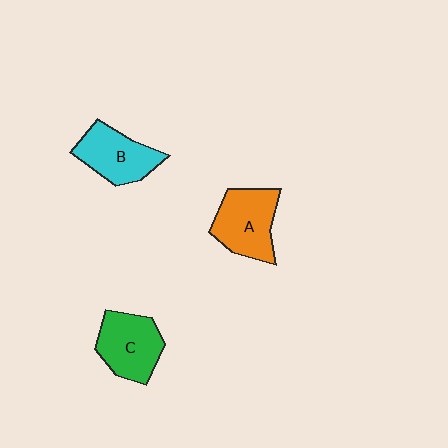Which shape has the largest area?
Shape A (orange).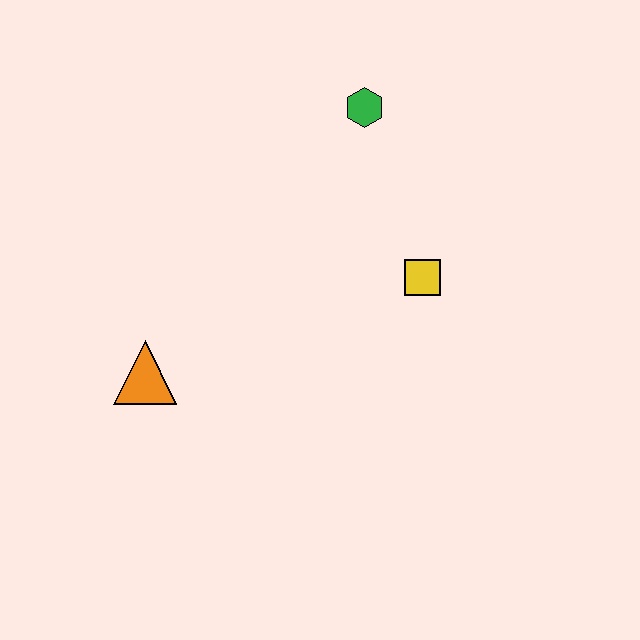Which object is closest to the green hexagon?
The yellow square is closest to the green hexagon.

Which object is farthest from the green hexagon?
The orange triangle is farthest from the green hexagon.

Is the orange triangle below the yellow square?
Yes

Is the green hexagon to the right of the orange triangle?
Yes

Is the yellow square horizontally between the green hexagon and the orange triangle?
No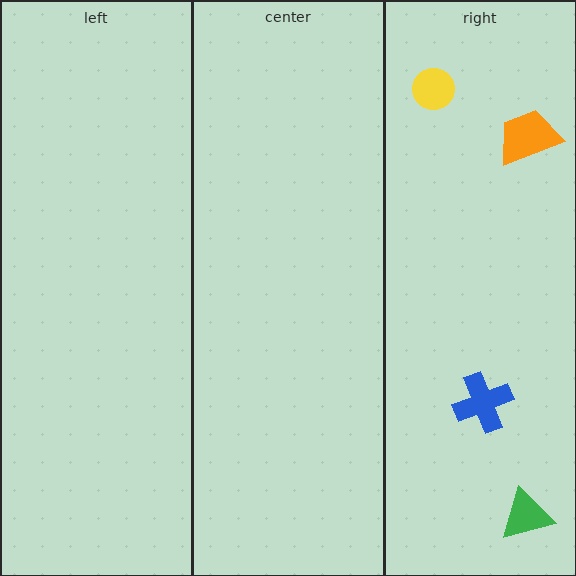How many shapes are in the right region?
4.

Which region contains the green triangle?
The right region.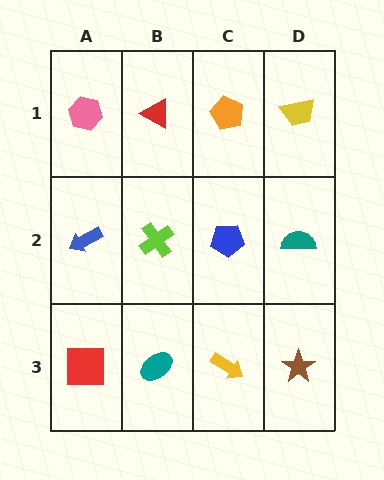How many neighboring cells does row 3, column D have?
2.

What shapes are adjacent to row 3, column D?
A teal semicircle (row 2, column D), a yellow arrow (row 3, column C).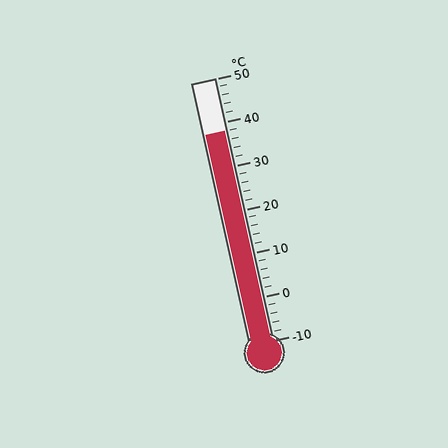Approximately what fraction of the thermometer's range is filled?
The thermometer is filled to approximately 80% of its range.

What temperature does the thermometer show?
The thermometer shows approximately 38°C.